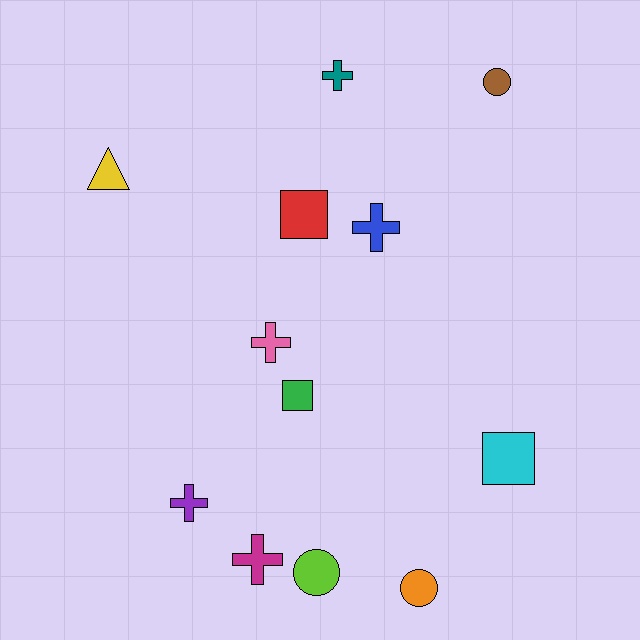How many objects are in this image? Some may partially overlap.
There are 12 objects.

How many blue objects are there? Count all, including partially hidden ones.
There is 1 blue object.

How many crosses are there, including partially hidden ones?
There are 5 crosses.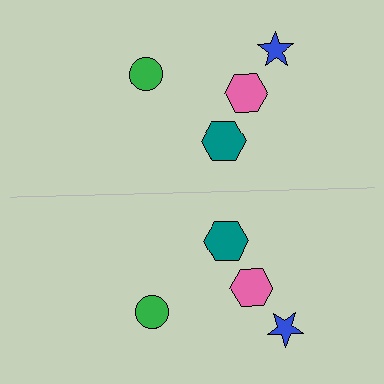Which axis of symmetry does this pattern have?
The pattern has a horizontal axis of symmetry running through the center of the image.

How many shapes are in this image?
There are 8 shapes in this image.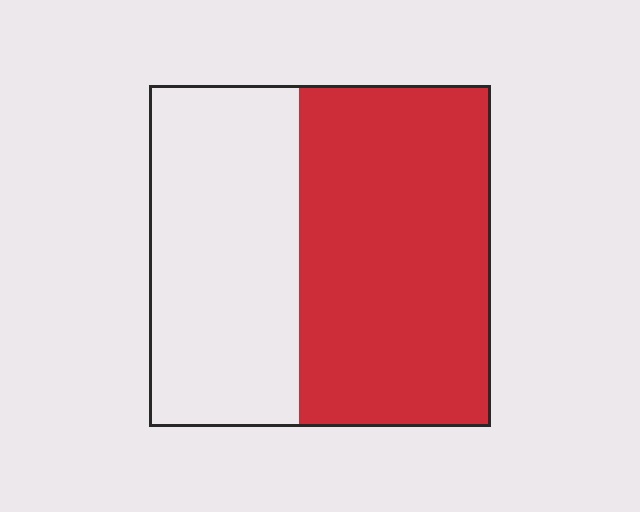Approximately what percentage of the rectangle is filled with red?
Approximately 55%.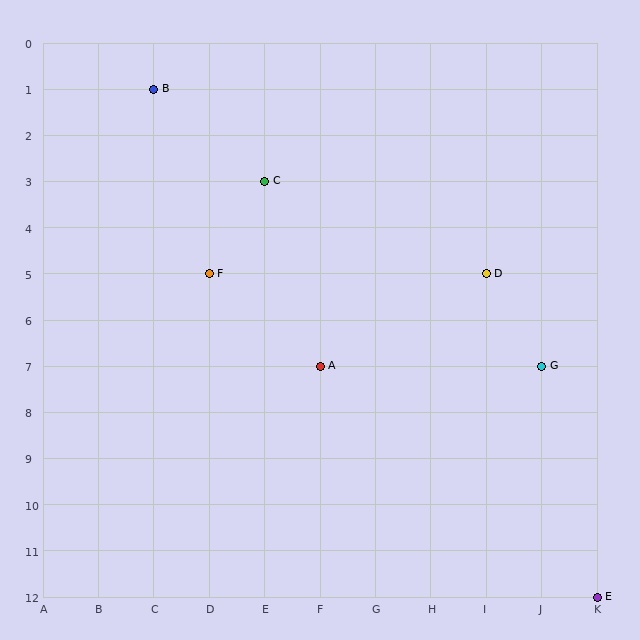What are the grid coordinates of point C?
Point C is at grid coordinates (E, 3).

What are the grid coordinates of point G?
Point G is at grid coordinates (J, 7).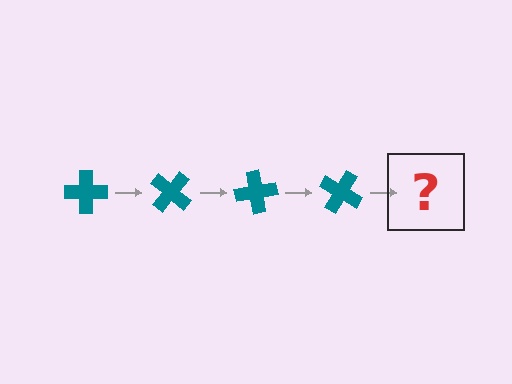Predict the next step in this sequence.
The next step is a teal cross rotated 160 degrees.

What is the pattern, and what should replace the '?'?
The pattern is that the cross rotates 40 degrees each step. The '?' should be a teal cross rotated 160 degrees.